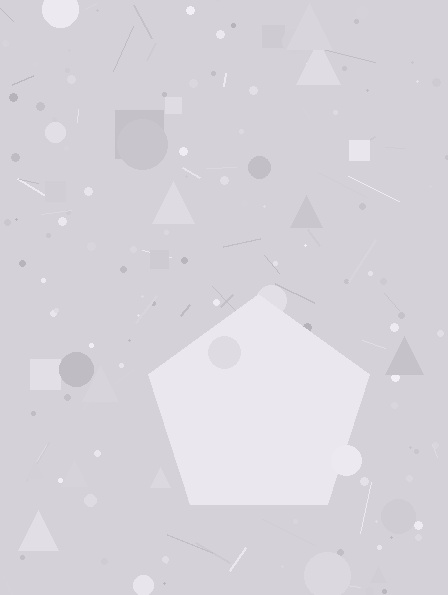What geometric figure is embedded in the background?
A pentagon is embedded in the background.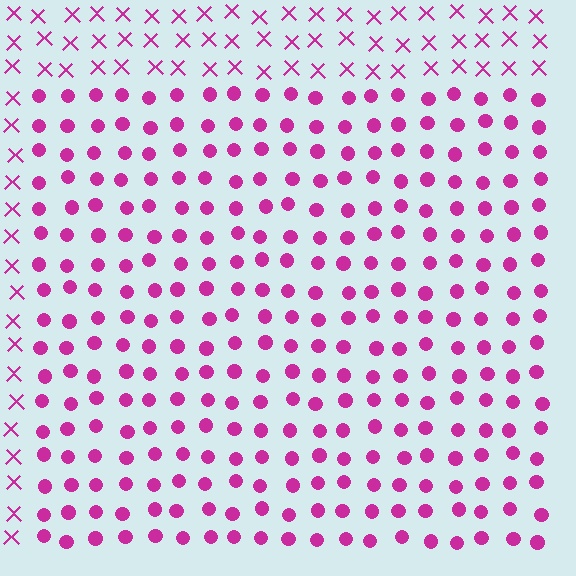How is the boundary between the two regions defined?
The boundary is defined by a change in element shape: circles inside vs. X marks outside. All elements share the same color and spacing.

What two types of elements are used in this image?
The image uses circles inside the rectangle region and X marks outside it.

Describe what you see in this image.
The image is filled with small magenta elements arranged in a uniform grid. A rectangle-shaped region contains circles, while the surrounding area contains X marks. The boundary is defined purely by the change in element shape.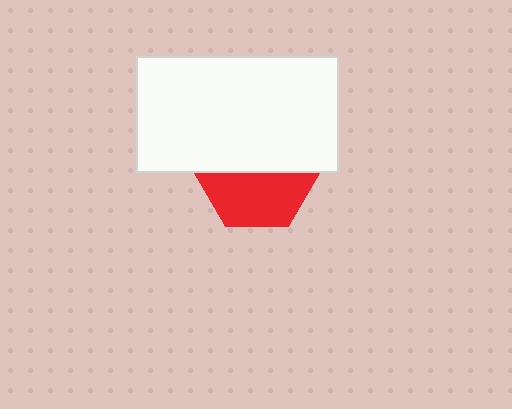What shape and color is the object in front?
The object in front is a white rectangle.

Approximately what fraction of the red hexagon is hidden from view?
Roughly 52% of the red hexagon is hidden behind the white rectangle.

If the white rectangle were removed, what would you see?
You would see the complete red hexagon.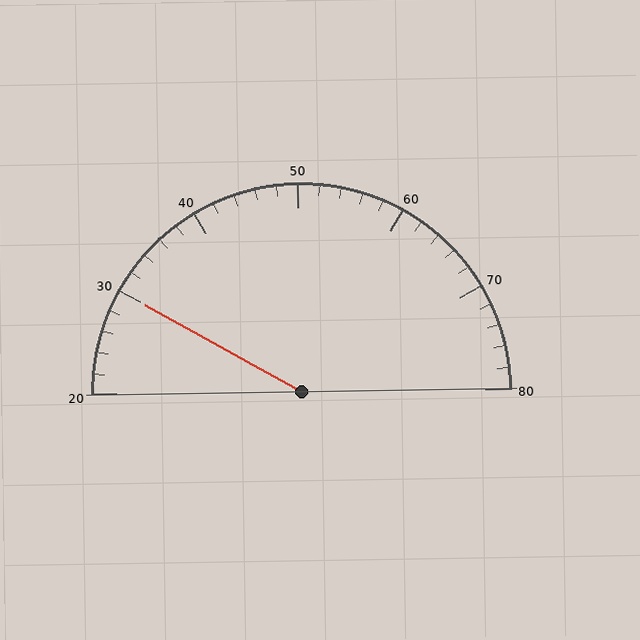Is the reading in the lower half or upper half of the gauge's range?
The reading is in the lower half of the range (20 to 80).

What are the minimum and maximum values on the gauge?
The gauge ranges from 20 to 80.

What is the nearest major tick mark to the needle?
The nearest major tick mark is 30.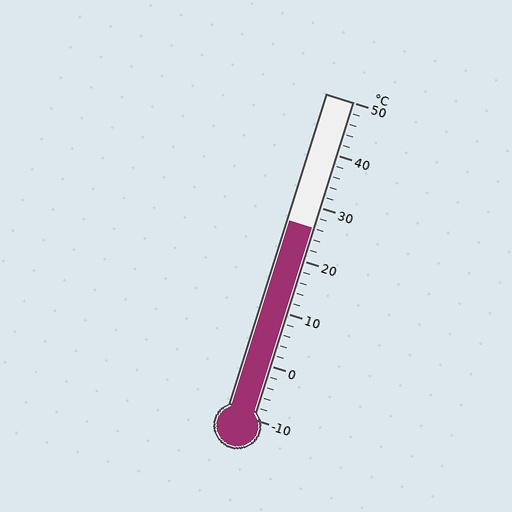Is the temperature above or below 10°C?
The temperature is above 10°C.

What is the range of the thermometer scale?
The thermometer scale ranges from -10°C to 50°C.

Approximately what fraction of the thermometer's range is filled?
The thermometer is filled to approximately 60% of its range.